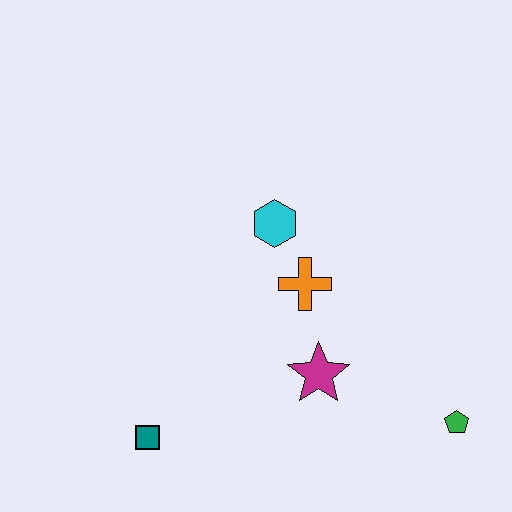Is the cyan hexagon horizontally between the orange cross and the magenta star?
No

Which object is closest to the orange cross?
The cyan hexagon is closest to the orange cross.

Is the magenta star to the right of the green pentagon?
No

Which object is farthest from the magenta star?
The teal square is farthest from the magenta star.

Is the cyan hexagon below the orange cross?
No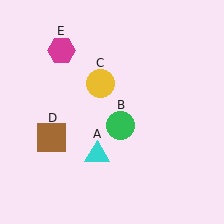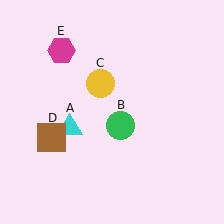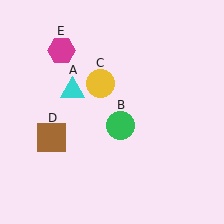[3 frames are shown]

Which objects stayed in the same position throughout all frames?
Green circle (object B) and yellow circle (object C) and brown square (object D) and magenta hexagon (object E) remained stationary.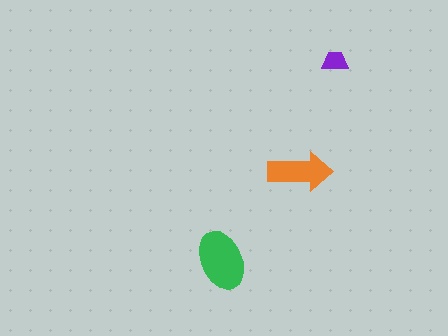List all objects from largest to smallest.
The green ellipse, the orange arrow, the purple trapezoid.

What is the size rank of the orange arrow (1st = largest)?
2nd.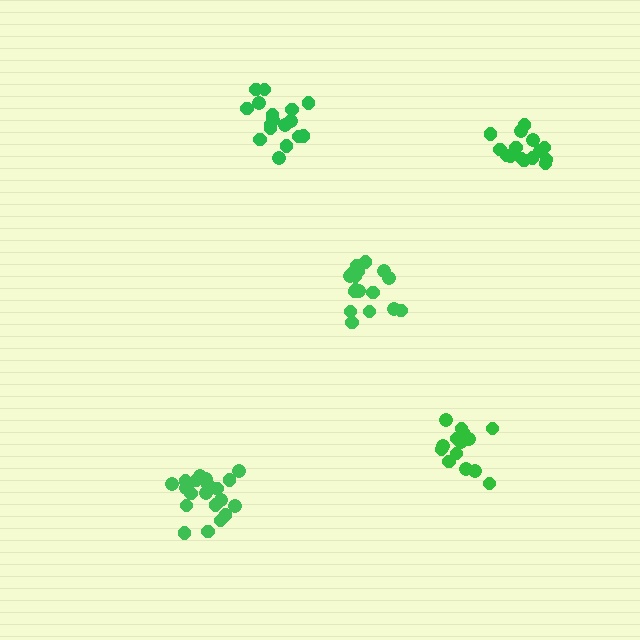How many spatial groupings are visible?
There are 5 spatial groupings.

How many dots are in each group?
Group 1: 20 dots, Group 2: 17 dots, Group 3: 17 dots, Group 4: 15 dots, Group 5: 14 dots (83 total).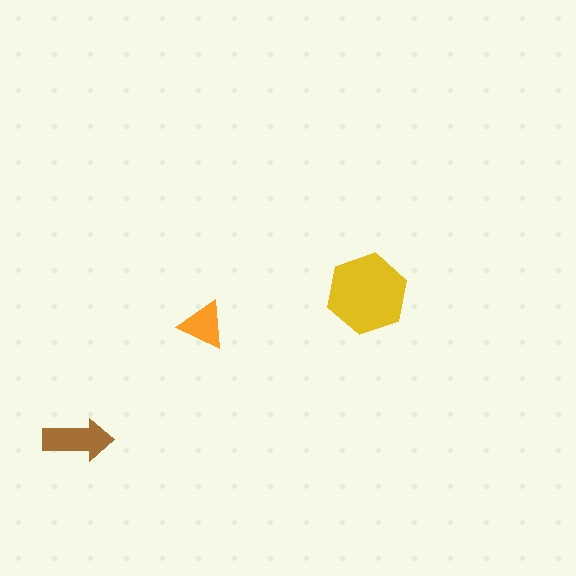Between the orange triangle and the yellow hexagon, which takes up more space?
The yellow hexagon.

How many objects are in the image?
There are 3 objects in the image.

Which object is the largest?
The yellow hexagon.